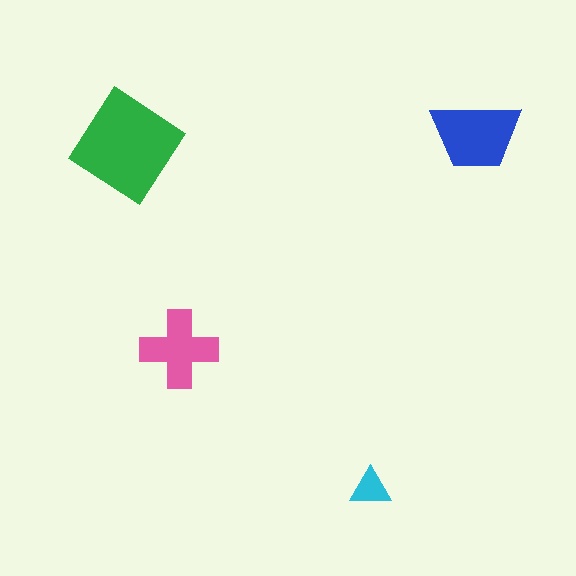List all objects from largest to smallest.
The green diamond, the blue trapezoid, the pink cross, the cyan triangle.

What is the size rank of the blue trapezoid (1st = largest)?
2nd.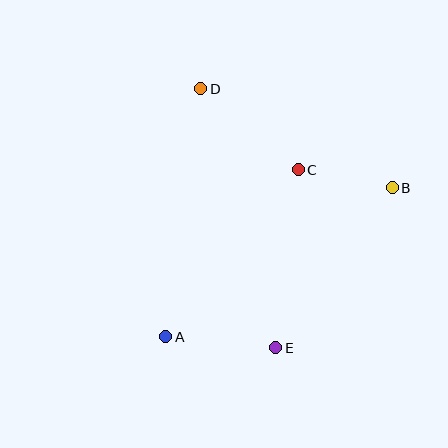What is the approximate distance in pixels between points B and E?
The distance between B and E is approximately 198 pixels.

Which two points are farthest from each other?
Points A and B are farthest from each other.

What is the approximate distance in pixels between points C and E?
The distance between C and E is approximately 179 pixels.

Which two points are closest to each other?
Points B and C are closest to each other.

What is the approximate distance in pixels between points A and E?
The distance between A and E is approximately 111 pixels.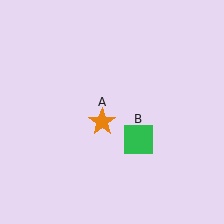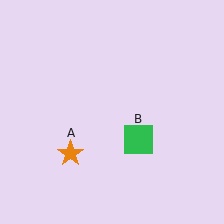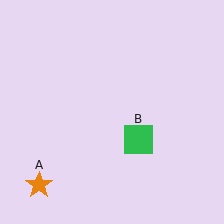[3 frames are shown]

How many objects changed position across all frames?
1 object changed position: orange star (object A).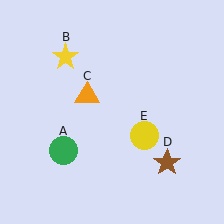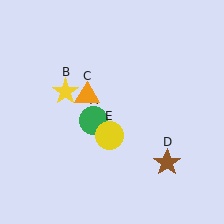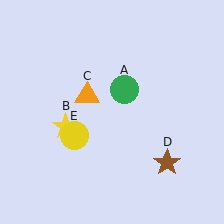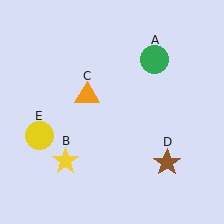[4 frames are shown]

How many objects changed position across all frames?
3 objects changed position: green circle (object A), yellow star (object B), yellow circle (object E).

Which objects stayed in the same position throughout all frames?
Orange triangle (object C) and brown star (object D) remained stationary.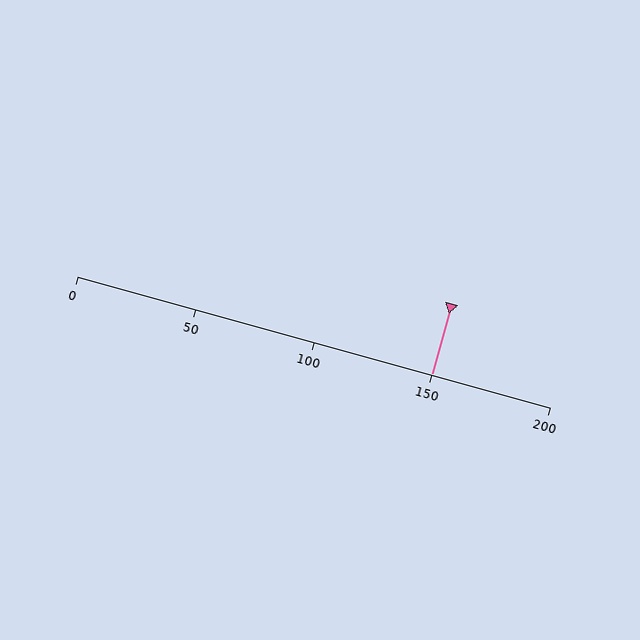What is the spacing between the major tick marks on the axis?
The major ticks are spaced 50 apart.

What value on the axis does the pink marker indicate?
The marker indicates approximately 150.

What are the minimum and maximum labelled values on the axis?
The axis runs from 0 to 200.